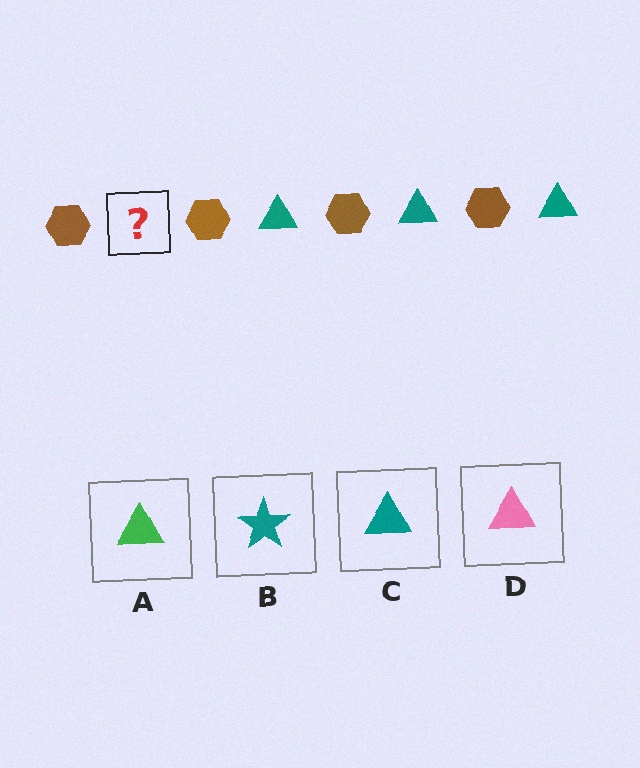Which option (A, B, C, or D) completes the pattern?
C.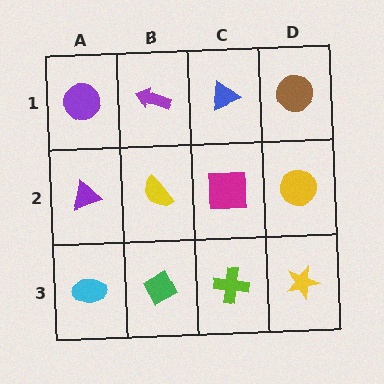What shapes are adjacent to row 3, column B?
A yellow semicircle (row 2, column B), a cyan ellipse (row 3, column A), a lime cross (row 3, column C).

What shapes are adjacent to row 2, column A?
A purple circle (row 1, column A), a cyan ellipse (row 3, column A), a yellow semicircle (row 2, column B).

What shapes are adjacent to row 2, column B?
A purple arrow (row 1, column B), a green diamond (row 3, column B), a purple triangle (row 2, column A), a magenta square (row 2, column C).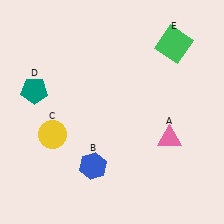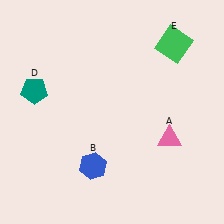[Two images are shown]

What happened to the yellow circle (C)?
The yellow circle (C) was removed in Image 2. It was in the bottom-left area of Image 1.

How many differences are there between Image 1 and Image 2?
There is 1 difference between the two images.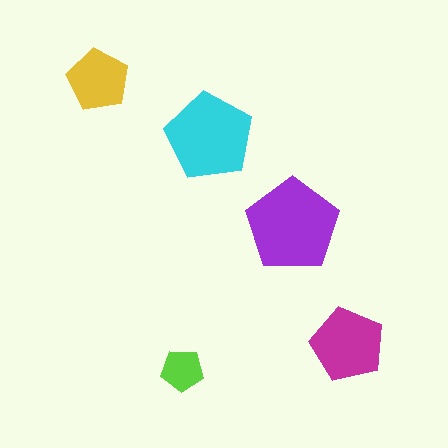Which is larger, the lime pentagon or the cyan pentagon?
The cyan one.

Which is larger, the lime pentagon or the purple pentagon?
The purple one.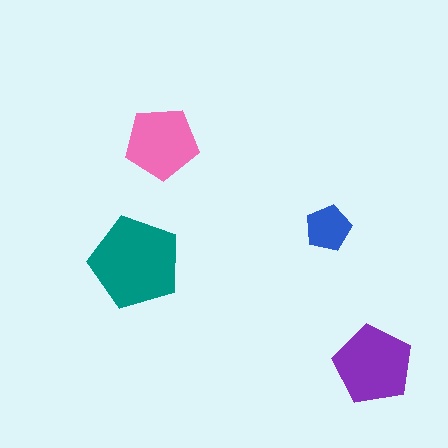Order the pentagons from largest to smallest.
the teal one, the purple one, the pink one, the blue one.